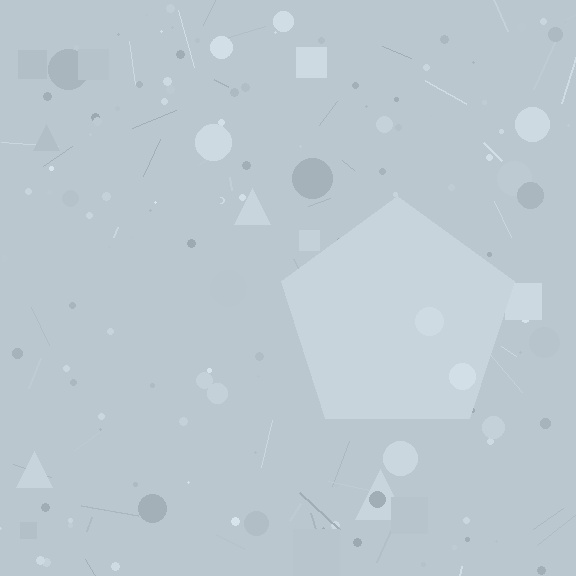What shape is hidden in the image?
A pentagon is hidden in the image.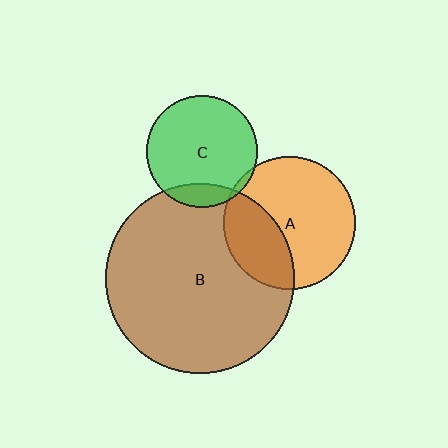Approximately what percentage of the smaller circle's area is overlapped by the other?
Approximately 35%.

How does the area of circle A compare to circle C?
Approximately 1.4 times.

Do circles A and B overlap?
Yes.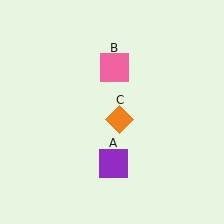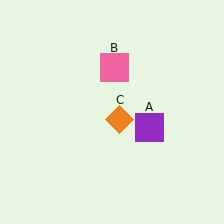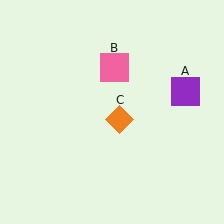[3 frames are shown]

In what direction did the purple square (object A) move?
The purple square (object A) moved up and to the right.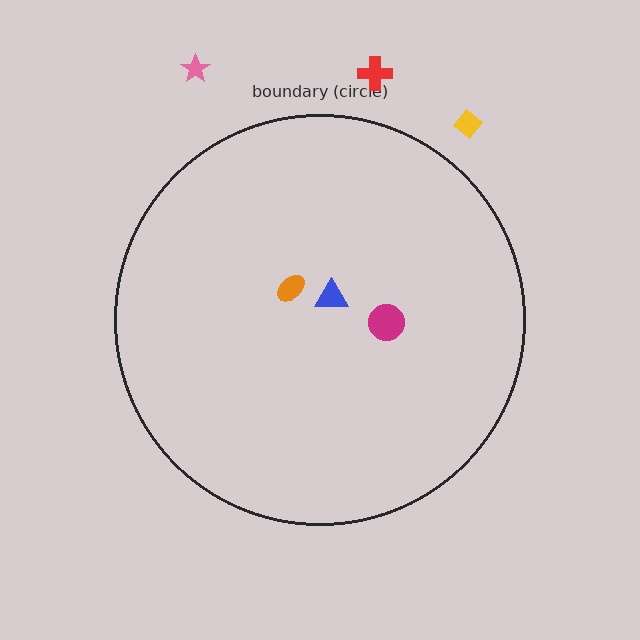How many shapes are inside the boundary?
3 inside, 3 outside.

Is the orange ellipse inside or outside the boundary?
Inside.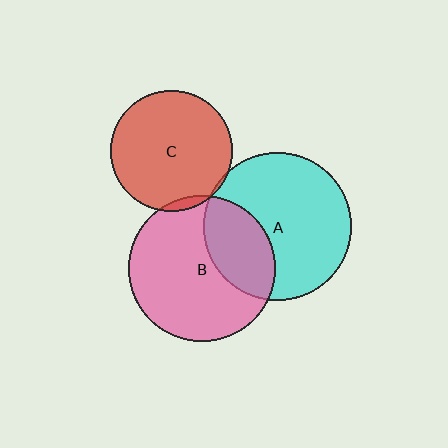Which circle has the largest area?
Circle A (cyan).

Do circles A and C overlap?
Yes.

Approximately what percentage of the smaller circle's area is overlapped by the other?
Approximately 5%.